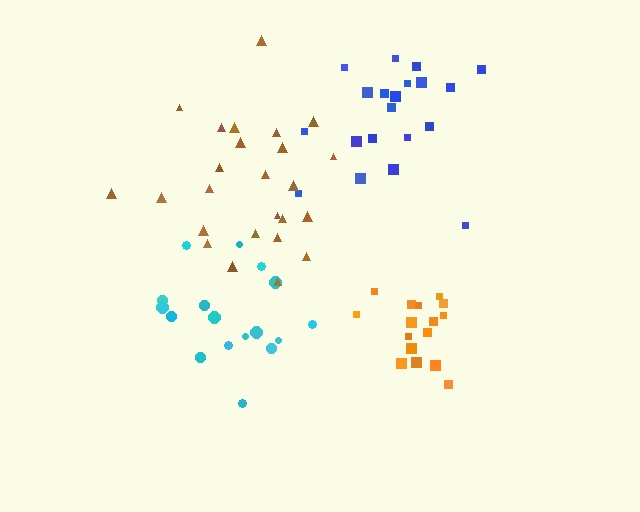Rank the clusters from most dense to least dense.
orange, cyan, brown, blue.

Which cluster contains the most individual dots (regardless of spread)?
Brown (25).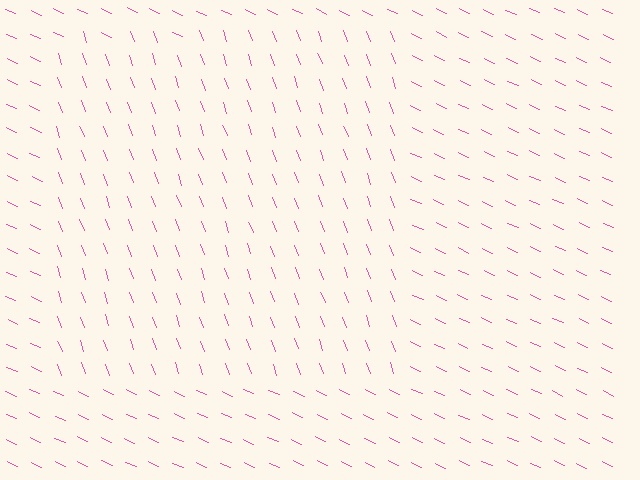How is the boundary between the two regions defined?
The boundary is defined purely by a change in line orientation (approximately 45 degrees difference). All lines are the same color and thickness.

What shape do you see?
I see a rectangle.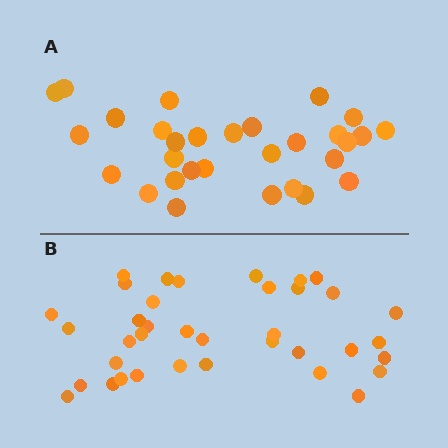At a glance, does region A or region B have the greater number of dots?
Region B (the bottom region) has more dots.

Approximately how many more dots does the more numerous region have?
Region B has roughly 8 or so more dots than region A.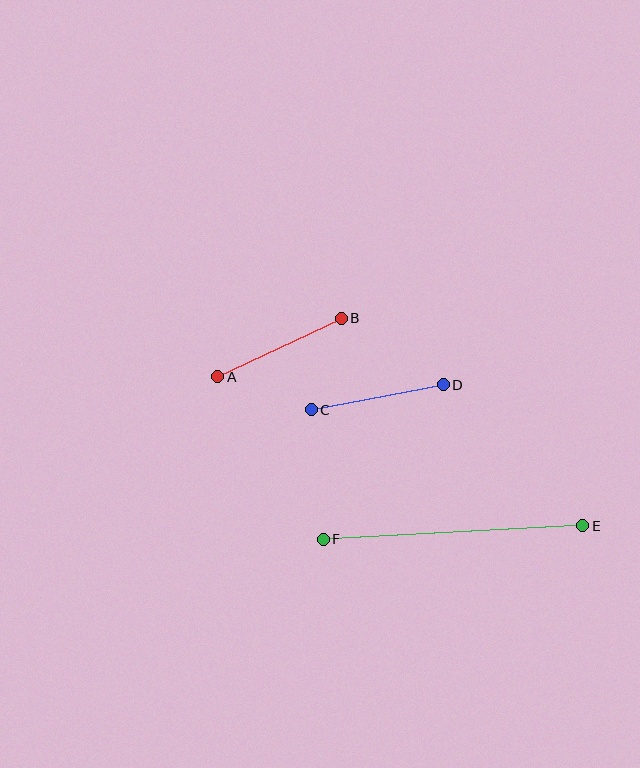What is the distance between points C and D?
The distance is approximately 134 pixels.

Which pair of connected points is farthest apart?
Points E and F are farthest apart.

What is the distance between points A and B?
The distance is approximately 136 pixels.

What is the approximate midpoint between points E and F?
The midpoint is at approximately (453, 532) pixels.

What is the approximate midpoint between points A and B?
The midpoint is at approximately (280, 348) pixels.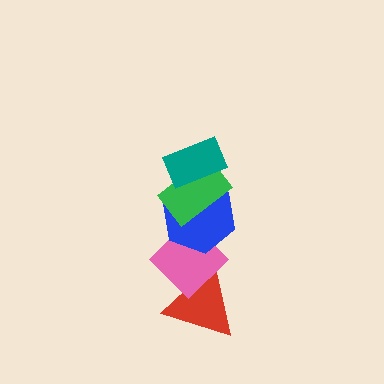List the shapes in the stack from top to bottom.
From top to bottom: the teal rectangle, the green rectangle, the blue hexagon, the pink diamond, the red triangle.